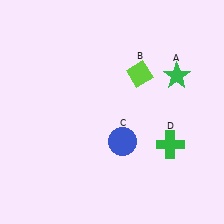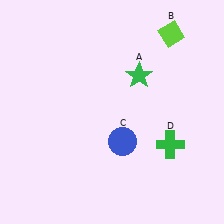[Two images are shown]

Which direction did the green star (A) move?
The green star (A) moved left.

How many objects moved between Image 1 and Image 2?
2 objects moved between the two images.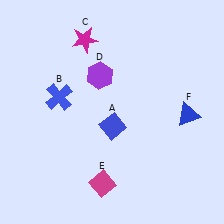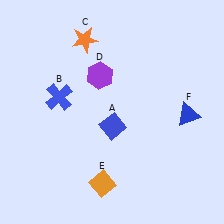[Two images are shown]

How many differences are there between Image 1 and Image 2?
There are 2 differences between the two images.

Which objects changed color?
C changed from magenta to orange. E changed from magenta to orange.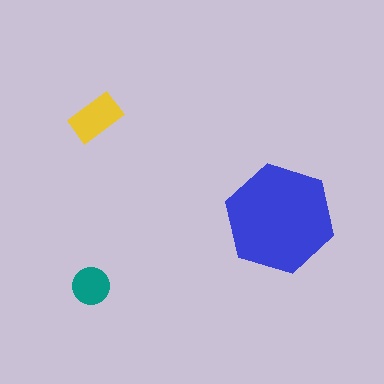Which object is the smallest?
The teal circle.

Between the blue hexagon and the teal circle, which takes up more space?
The blue hexagon.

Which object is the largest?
The blue hexagon.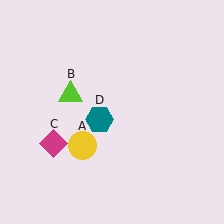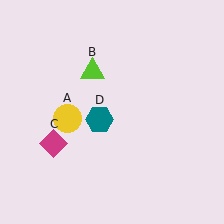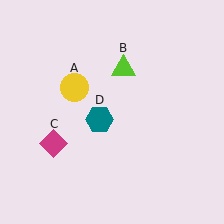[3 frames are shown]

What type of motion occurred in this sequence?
The yellow circle (object A), lime triangle (object B) rotated clockwise around the center of the scene.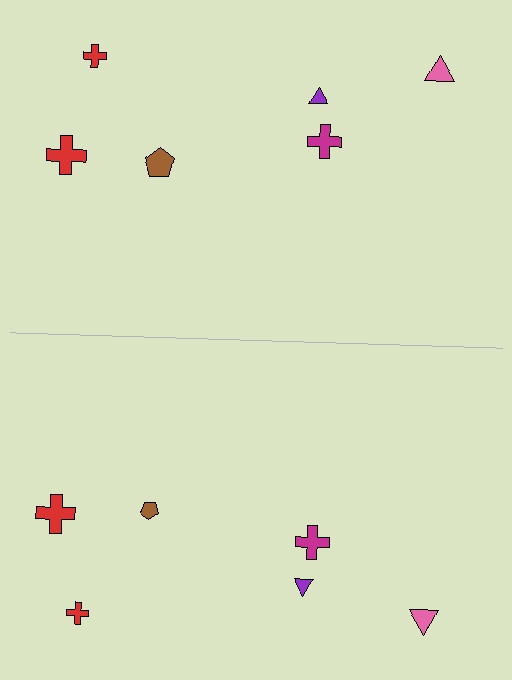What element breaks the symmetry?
The brown pentagon on the bottom side has a different size than its mirror counterpart.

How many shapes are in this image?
There are 12 shapes in this image.